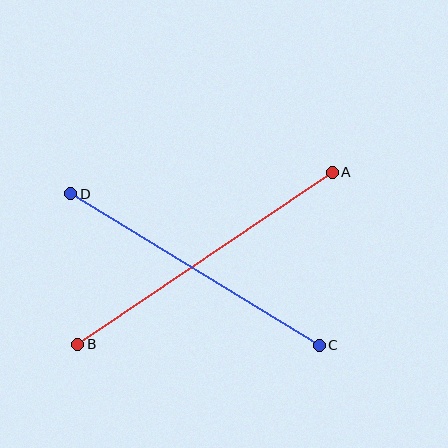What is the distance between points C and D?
The distance is approximately 291 pixels.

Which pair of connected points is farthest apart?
Points A and B are farthest apart.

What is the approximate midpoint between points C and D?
The midpoint is at approximately (195, 270) pixels.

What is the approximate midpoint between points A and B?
The midpoint is at approximately (205, 258) pixels.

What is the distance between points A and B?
The distance is approximately 307 pixels.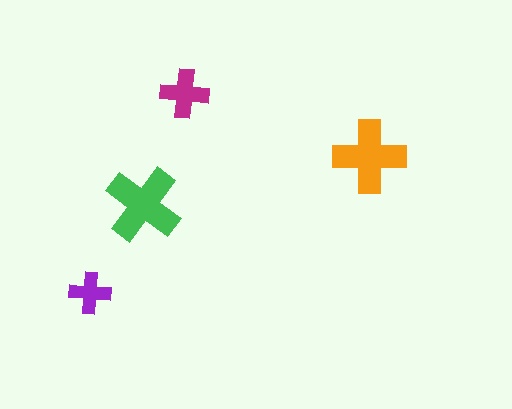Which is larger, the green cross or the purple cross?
The green one.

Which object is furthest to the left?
The purple cross is leftmost.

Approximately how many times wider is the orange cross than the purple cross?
About 1.5 times wider.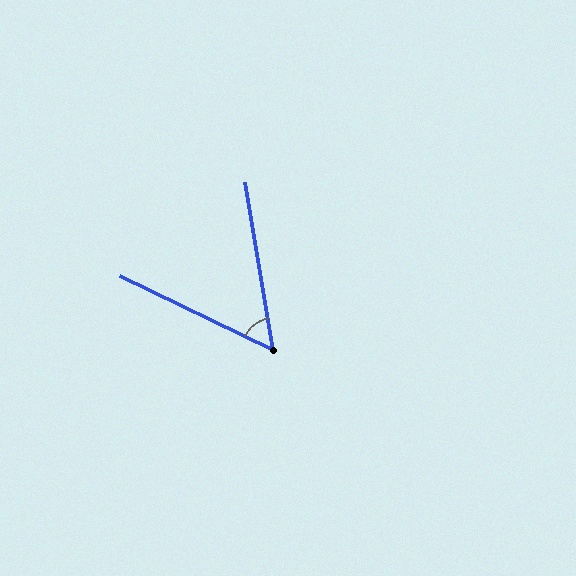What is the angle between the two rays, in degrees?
Approximately 55 degrees.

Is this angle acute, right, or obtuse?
It is acute.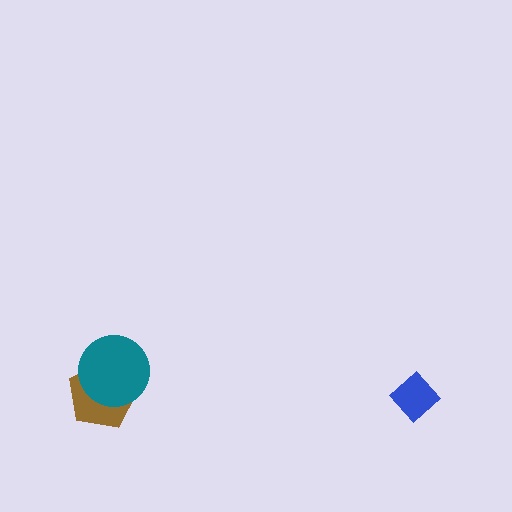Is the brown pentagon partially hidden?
Yes, it is partially covered by another shape.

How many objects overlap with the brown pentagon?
1 object overlaps with the brown pentagon.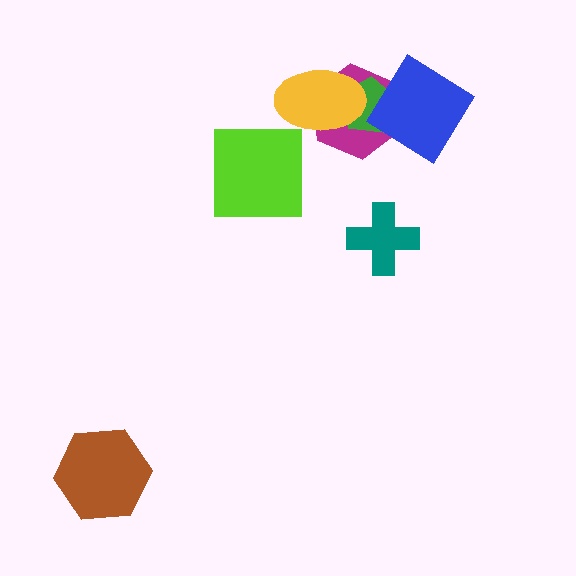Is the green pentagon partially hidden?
Yes, it is partially covered by another shape.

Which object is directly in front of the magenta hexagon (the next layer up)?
The green pentagon is directly in front of the magenta hexagon.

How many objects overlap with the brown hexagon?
0 objects overlap with the brown hexagon.